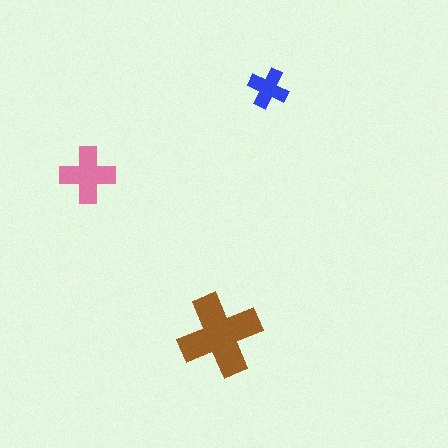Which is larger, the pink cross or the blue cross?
The pink one.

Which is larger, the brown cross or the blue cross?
The brown one.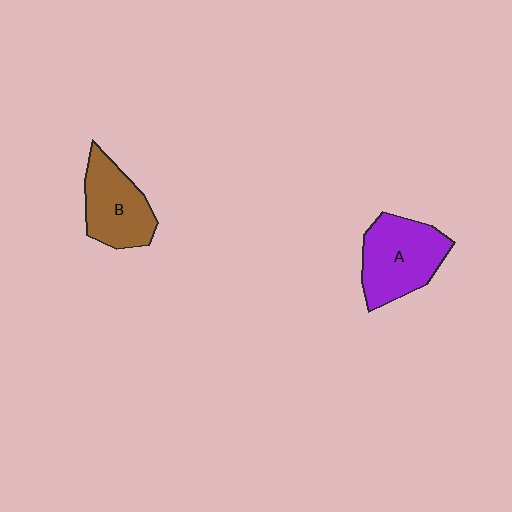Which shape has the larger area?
Shape A (purple).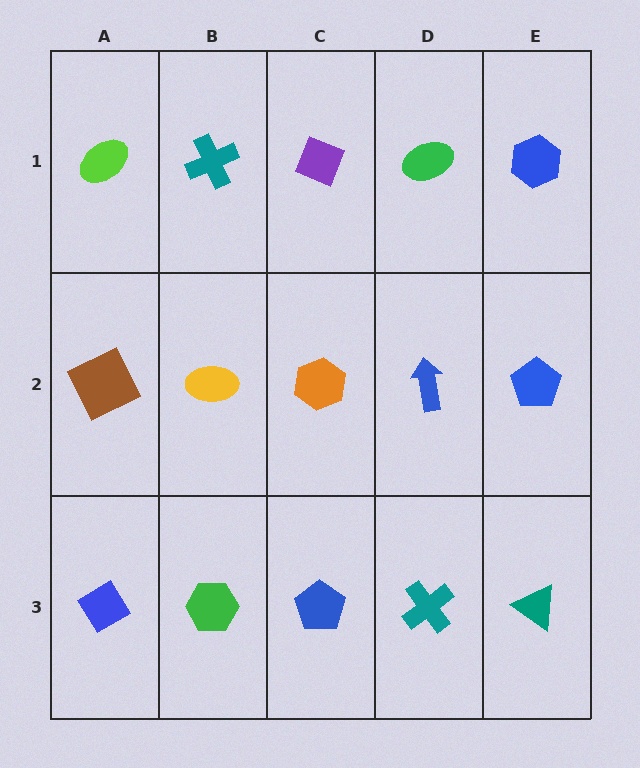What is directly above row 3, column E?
A blue pentagon.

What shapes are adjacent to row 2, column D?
A green ellipse (row 1, column D), a teal cross (row 3, column D), an orange hexagon (row 2, column C), a blue pentagon (row 2, column E).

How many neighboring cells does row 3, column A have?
2.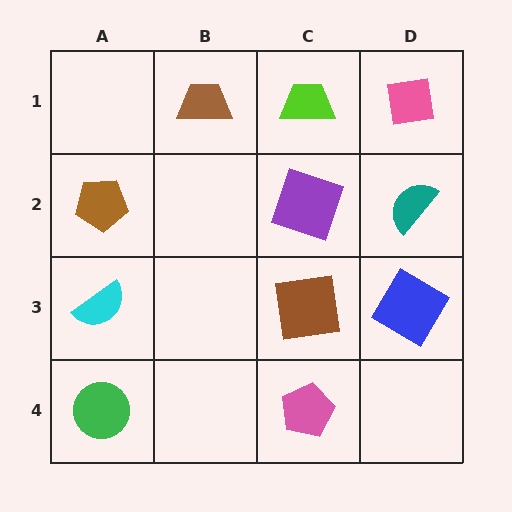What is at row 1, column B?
A brown trapezoid.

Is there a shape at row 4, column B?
No, that cell is empty.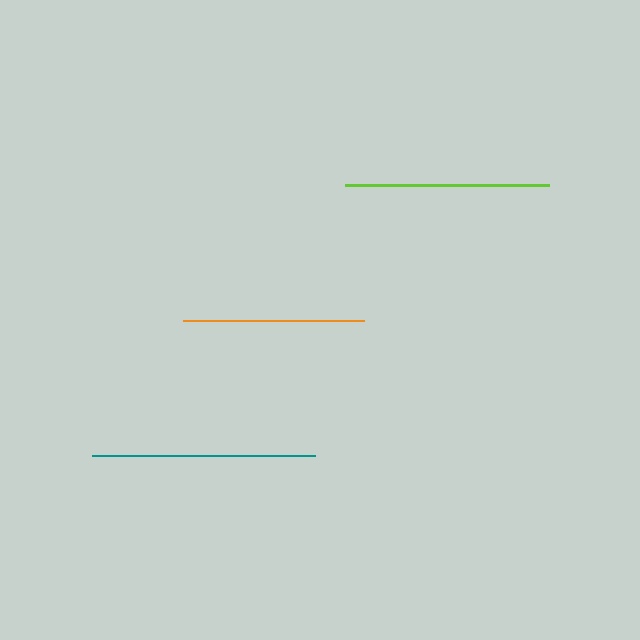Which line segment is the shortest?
The orange line is the shortest at approximately 181 pixels.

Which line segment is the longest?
The teal line is the longest at approximately 222 pixels.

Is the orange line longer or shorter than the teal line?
The teal line is longer than the orange line.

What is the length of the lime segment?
The lime segment is approximately 204 pixels long.